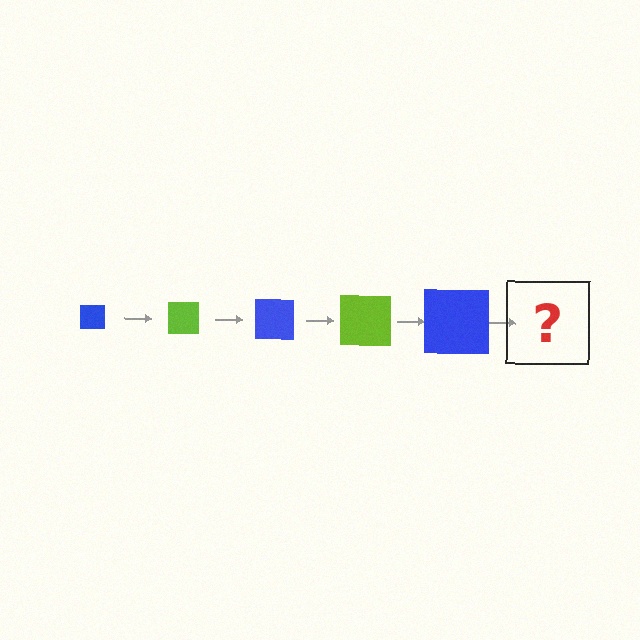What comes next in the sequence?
The next element should be a lime square, larger than the previous one.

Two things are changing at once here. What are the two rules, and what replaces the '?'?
The two rules are that the square grows larger each step and the color cycles through blue and lime. The '?' should be a lime square, larger than the previous one.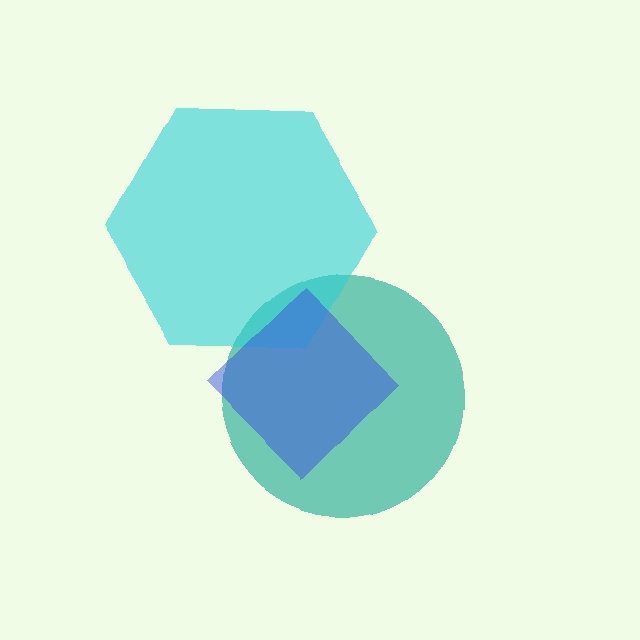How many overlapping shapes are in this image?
There are 3 overlapping shapes in the image.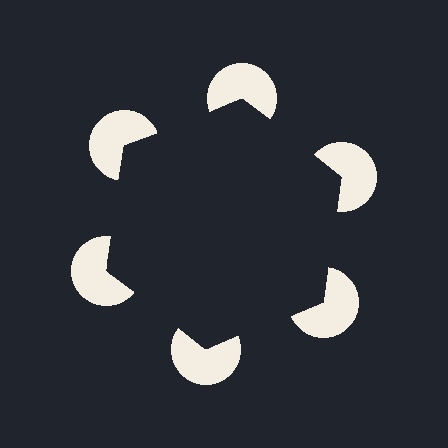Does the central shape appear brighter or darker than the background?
It typically appears slightly darker than the background, even though no actual brightness change is drawn.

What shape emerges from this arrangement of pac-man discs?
An illusory hexagon — its edges are inferred from the aligned wedge cuts in the pac-man discs, not physically drawn.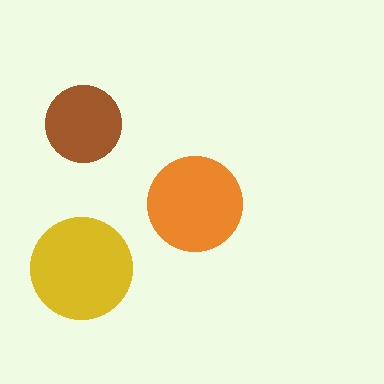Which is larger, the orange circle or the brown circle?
The orange one.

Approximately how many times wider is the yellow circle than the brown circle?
About 1.5 times wider.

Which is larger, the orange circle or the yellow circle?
The yellow one.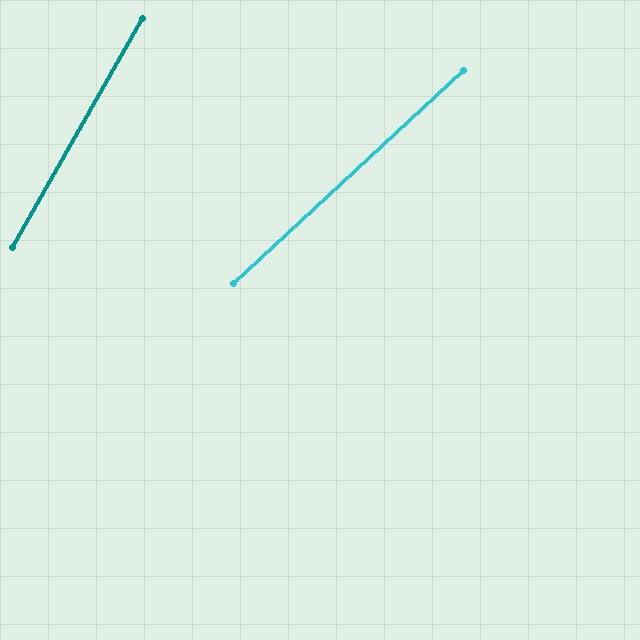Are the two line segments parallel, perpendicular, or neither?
Neither parallel nor perpendicular — they differ by about 18°.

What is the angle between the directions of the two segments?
Approximately 18 degrees.